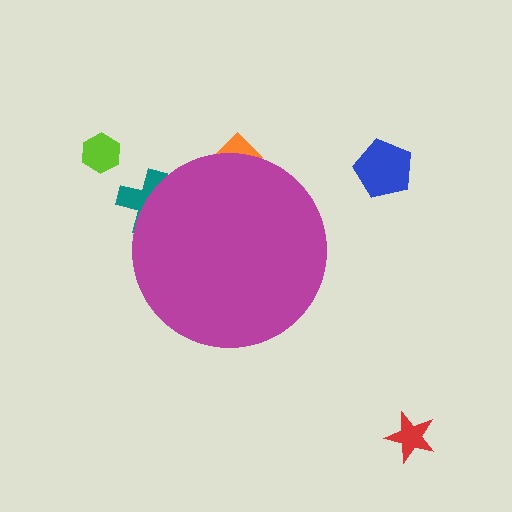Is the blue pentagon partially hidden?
No, the blue pentagon is fully visible.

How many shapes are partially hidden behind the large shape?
2 shapes are partially hidden.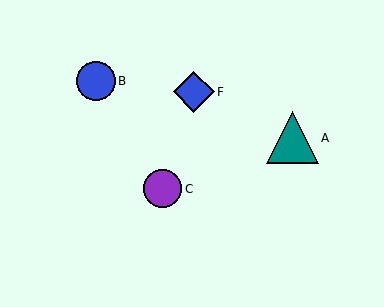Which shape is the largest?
The teal triangle (labeled A) is the largest.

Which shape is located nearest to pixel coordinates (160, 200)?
The purple circle (labeled C) at (163, 189) is nearest to that location.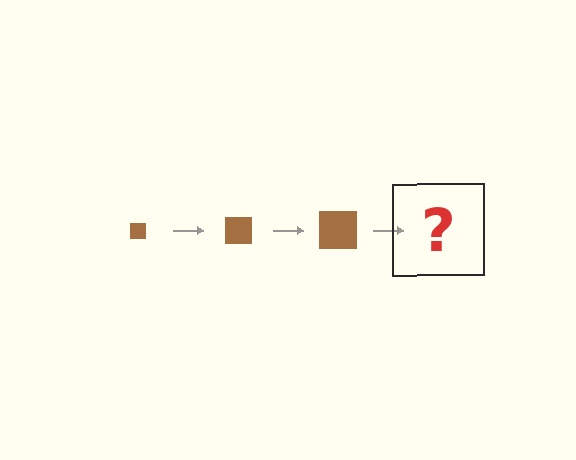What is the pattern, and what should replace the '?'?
The pattern is that the square gets progressively larger each step. The '?' should be a brown square, larger than the previous one.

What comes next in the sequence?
The next element should be a brown square, larger than the previous one.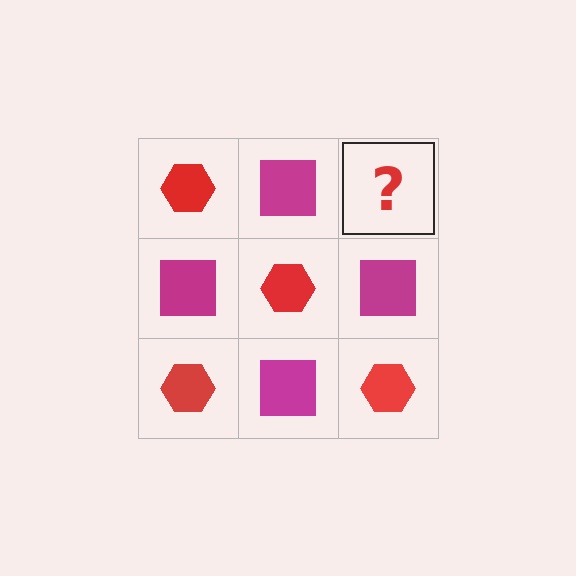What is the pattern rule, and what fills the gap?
The rule is that it alternates red hexagon and magenta square in a checkerboard pattern. The gap should be filled with a red hexagon.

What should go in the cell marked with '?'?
The missing cell should contain a red hexagon.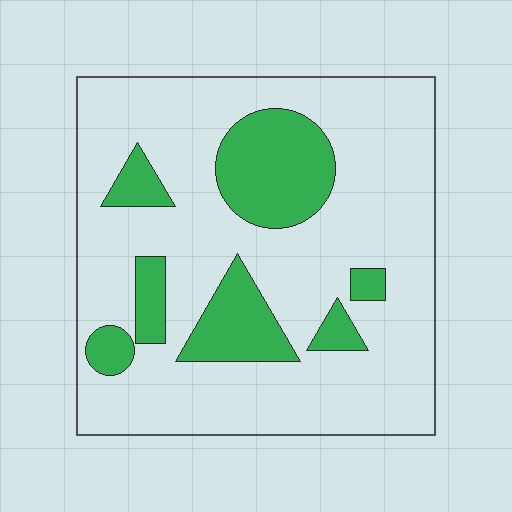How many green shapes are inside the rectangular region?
7.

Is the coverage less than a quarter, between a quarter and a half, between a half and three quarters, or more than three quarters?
Less than a quarter.